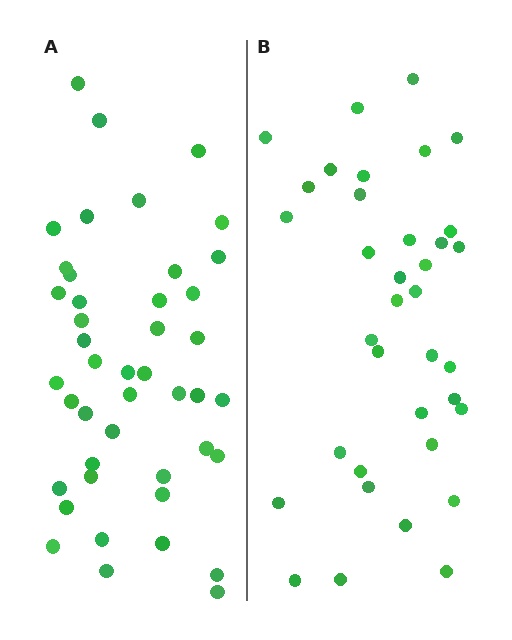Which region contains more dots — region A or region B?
Region A (the left region) has more dots.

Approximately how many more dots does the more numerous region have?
Region A has roughly 8 or so more dots than region B.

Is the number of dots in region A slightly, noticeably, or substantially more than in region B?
Region A has only slightly more — the two regions are fairly close. The ratio is roughly 1.2 to 1.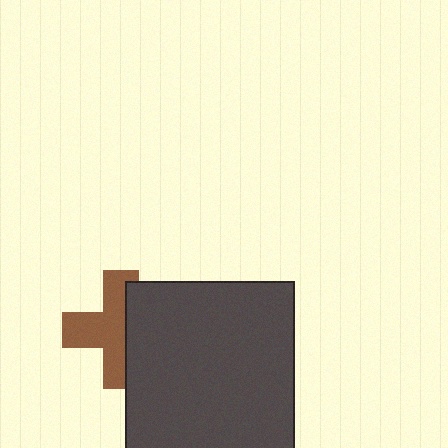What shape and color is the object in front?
The object in front is a dark gray square.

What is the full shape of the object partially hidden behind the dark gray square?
The partially hidden object is a brown cross.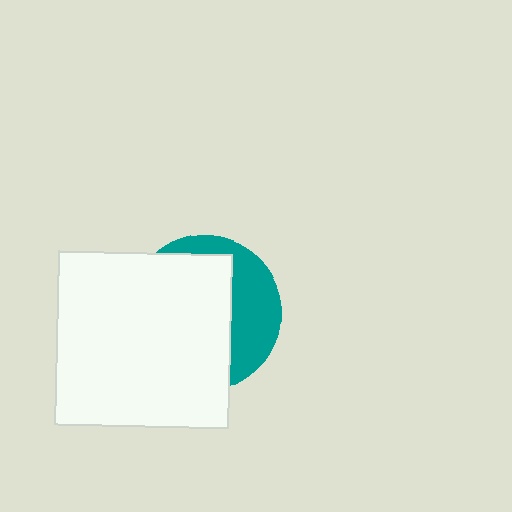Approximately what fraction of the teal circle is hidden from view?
Roughly 66% of the teal circle is hidden behind the white square.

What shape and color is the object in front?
The object in front is a white square.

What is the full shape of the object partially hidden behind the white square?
The partially hidden object is a teal circle.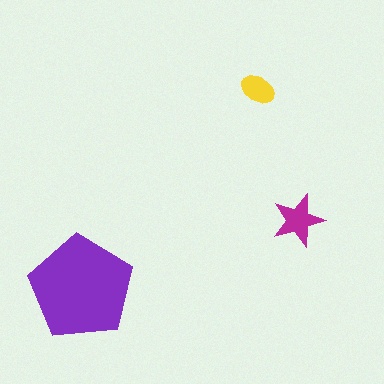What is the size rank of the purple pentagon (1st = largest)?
1st.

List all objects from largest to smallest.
The purple pentagon, the magenta star, the yellow ellipse.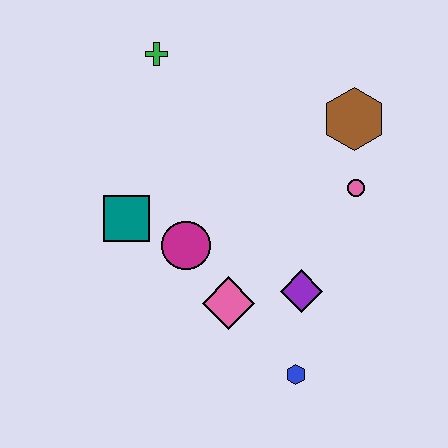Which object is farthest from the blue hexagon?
The green cross is farthest from the blue hexagon.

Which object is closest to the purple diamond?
The pink diamond is closest to the purple diamond.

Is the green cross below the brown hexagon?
No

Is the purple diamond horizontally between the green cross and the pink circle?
Yes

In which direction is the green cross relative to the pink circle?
The green cross is to the left of the pink circle.